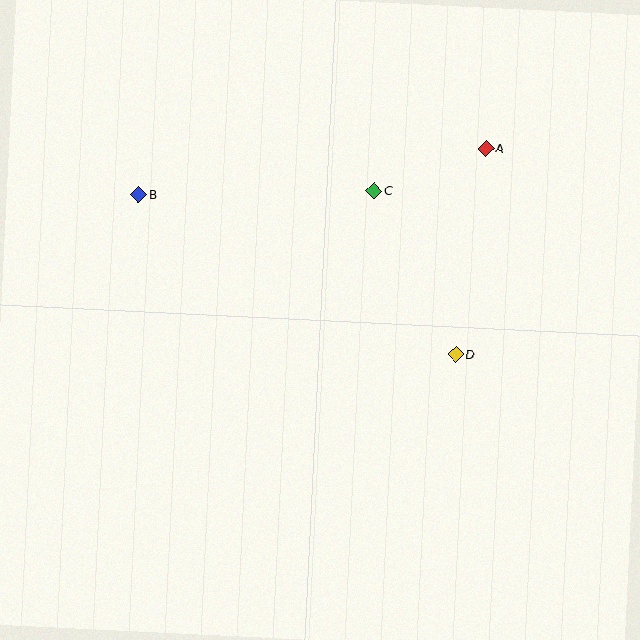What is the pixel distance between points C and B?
The distance between C and B is 236 pixels.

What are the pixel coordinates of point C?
Point C is at (374, 191).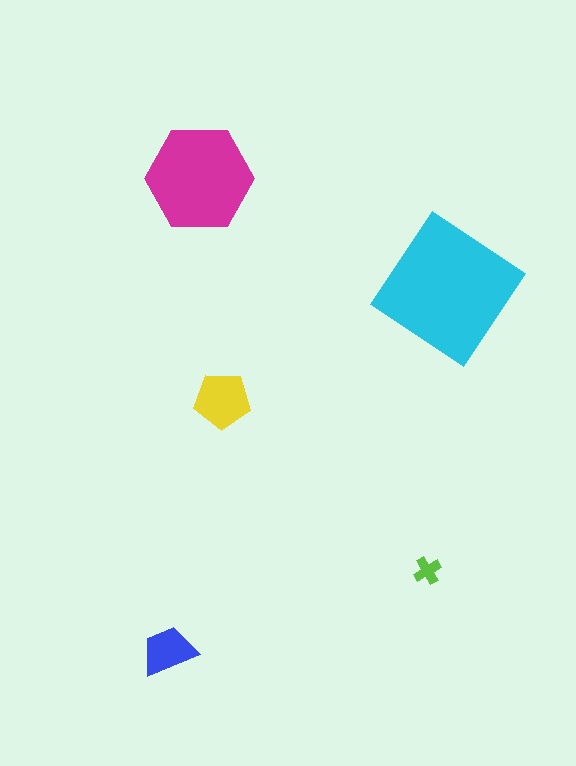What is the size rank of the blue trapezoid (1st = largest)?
4th.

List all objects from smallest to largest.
The lime cross, the blue trapezoid, the yellow pentagon, the magenta hexagon, the cyan diamond.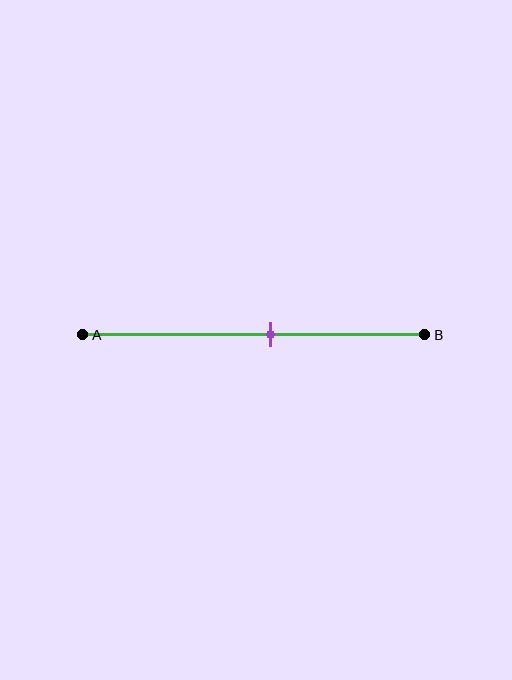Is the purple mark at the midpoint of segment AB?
No, the mark is at about 55% from A, not at the 50% midpoint.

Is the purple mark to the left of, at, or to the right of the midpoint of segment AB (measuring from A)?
The purple mark is to the right of the midpoint of segment AB.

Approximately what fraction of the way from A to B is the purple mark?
The purple mark is approximately 55% of the way from A to B.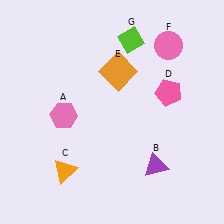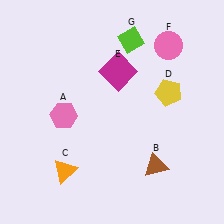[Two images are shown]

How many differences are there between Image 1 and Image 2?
There are 3 differences between the two images.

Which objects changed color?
B changed from purple to brown. D changed from pink to yellow. E changed from orange to magenta.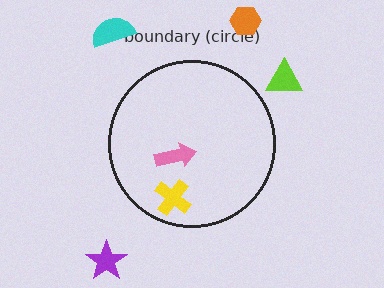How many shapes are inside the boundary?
2 inside, 4 outside.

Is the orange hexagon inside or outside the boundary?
Outside.